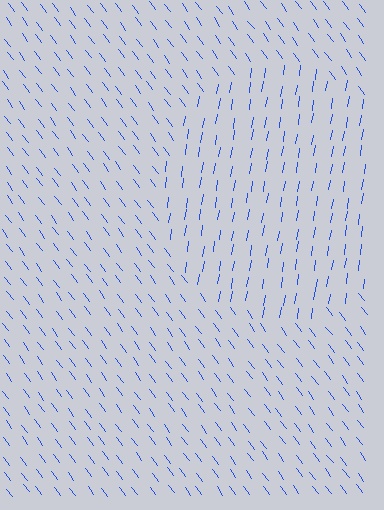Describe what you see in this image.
The image is filled with small blue line segments. A circle region in the image has lines oriented differently from the surrounding lines, creating a visible texture boundary.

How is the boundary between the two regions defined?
The boundary is defined purely by a change in line orientation (approximately 45 degrees difference). All lines are the same color and thickness.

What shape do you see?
I see a circle.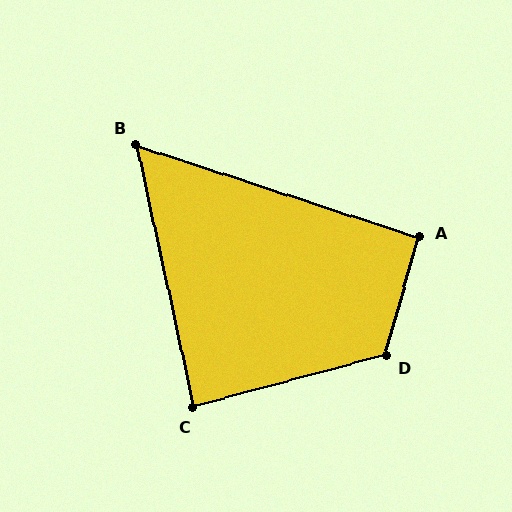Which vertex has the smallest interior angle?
B, at approximately 60 degrees.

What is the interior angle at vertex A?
Approximately 93 degrees (approximately right).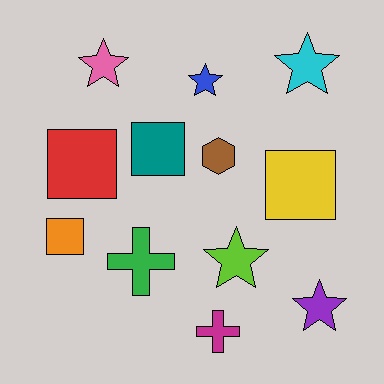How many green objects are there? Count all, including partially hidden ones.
There is 1 green object.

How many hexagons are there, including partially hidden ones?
There is 1 hexagon.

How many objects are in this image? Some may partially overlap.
There are 12 objects.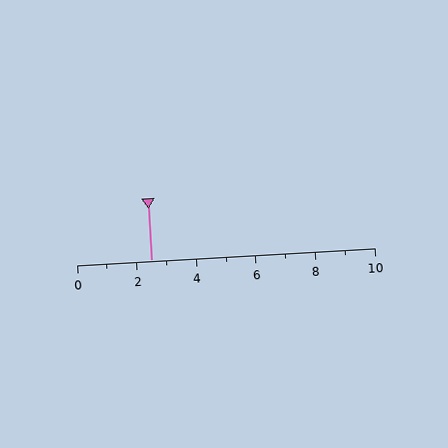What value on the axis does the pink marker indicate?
The marker indicates approximately 2.5.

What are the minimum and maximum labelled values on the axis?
The axis runs from 0 to 10.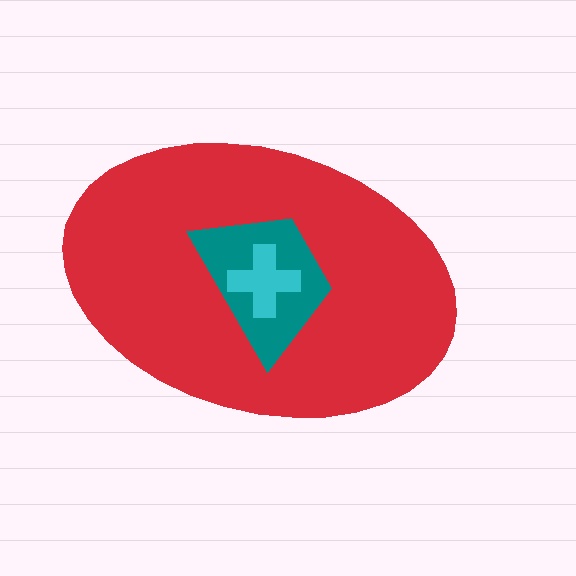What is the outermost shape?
The red ellipse.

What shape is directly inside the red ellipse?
The teal trapezoid.